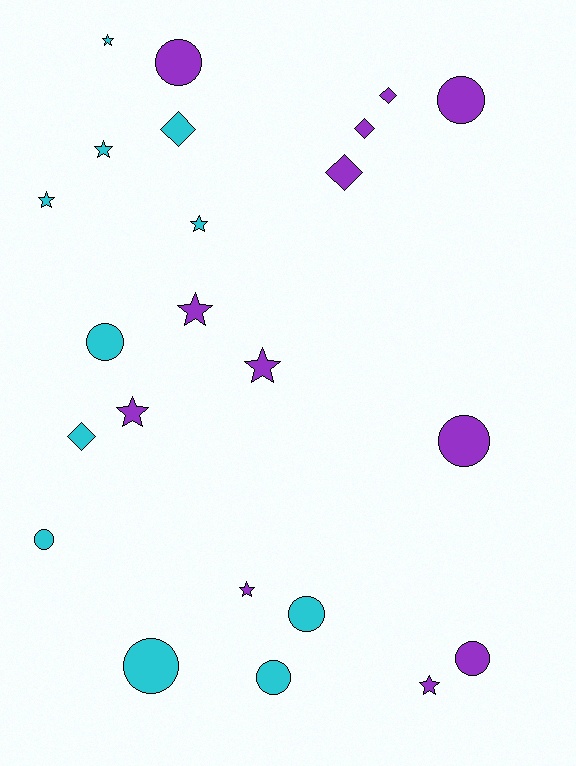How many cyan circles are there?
There are 5 cyan circles.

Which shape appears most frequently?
Circle, with 9 objects.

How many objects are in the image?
There are 23 objects.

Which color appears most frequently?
Purple, with 12 objects.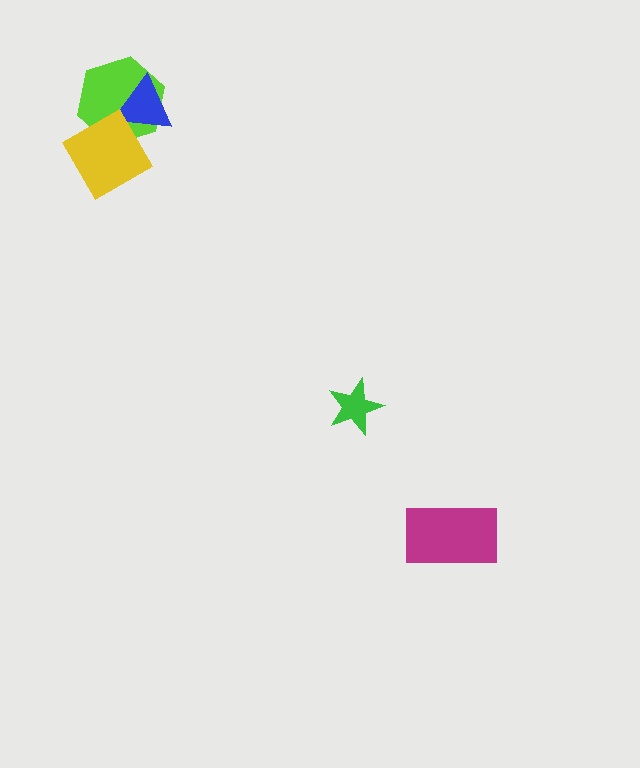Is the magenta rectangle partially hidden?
No, no other shape covers it.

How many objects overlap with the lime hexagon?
2 objects overlap with the lime hexagon.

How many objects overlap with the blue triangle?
2 objects overlap with the blue triangle.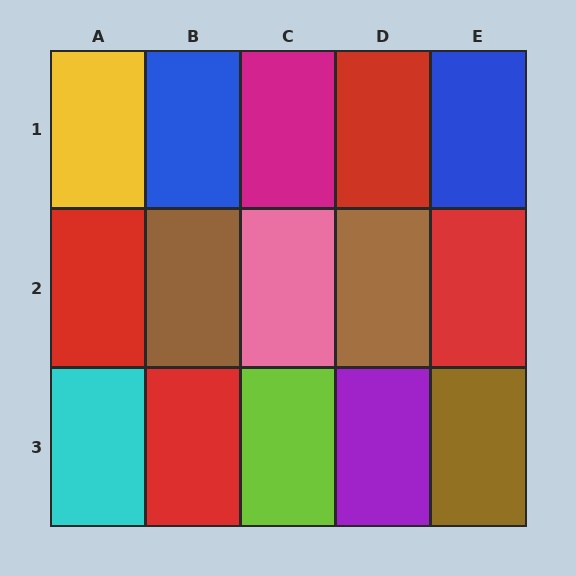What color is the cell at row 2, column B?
Brown.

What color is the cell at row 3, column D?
Purple.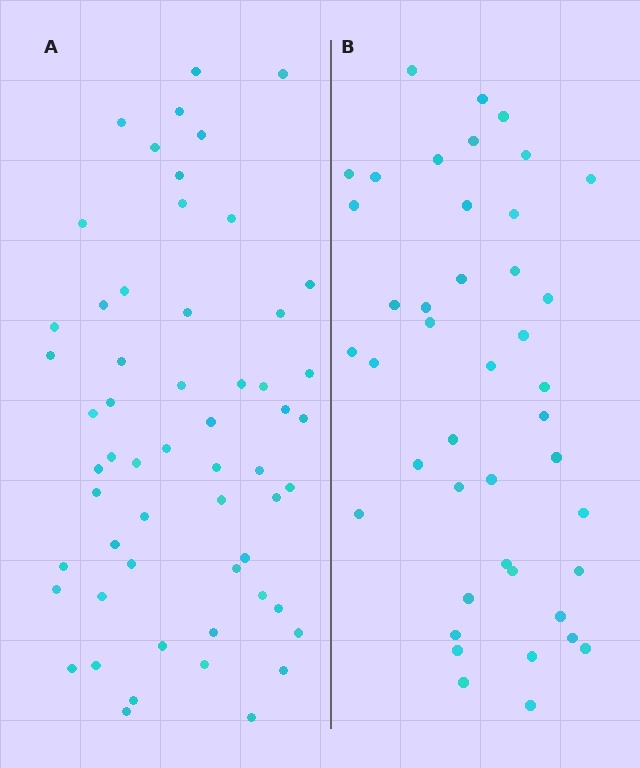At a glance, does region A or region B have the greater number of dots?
Region A (the left region) has more dots.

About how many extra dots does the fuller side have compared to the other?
Region A has approximately 15 more dots than region B.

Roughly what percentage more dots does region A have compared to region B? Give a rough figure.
About 35% more.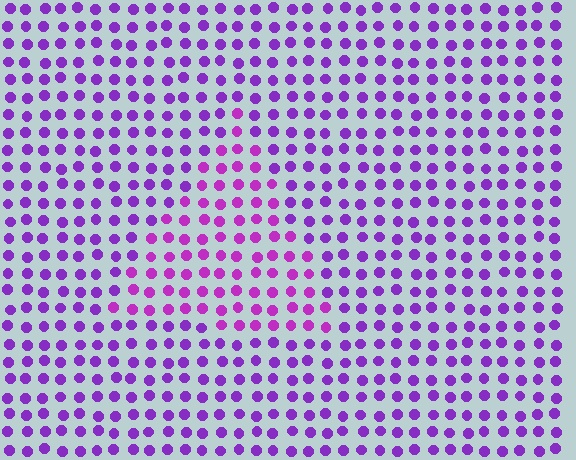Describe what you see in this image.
The image is filled with small purple elements in a uniform arrangement. A triangle-shaped region is visible where the elements are tinted to a slightly different hue, forming a subtle color boundary.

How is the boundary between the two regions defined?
The boundary is defined purely by a slight shift in hue (about 22 degrees). Spacing, size, and orientation are identical on both sides.